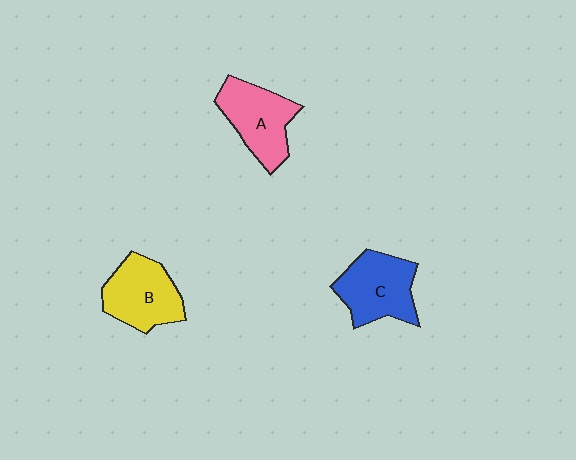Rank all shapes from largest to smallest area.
From largest to smallest: C (blue), B (yellow), A (pink).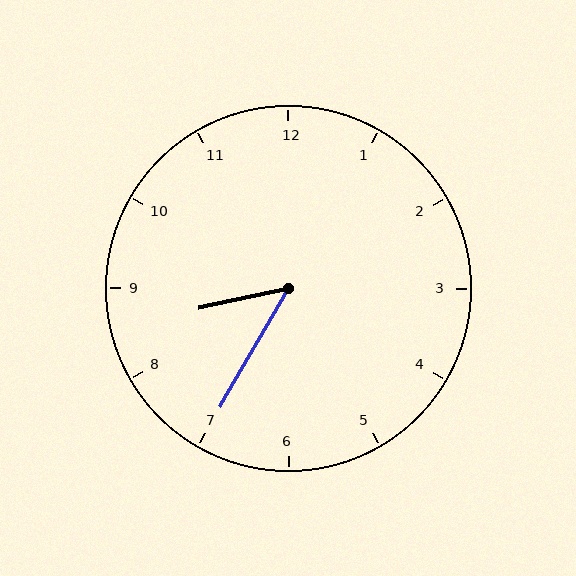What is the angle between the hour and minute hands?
Approximately 48 degrees.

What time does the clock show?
8:35.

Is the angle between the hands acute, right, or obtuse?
It is acute.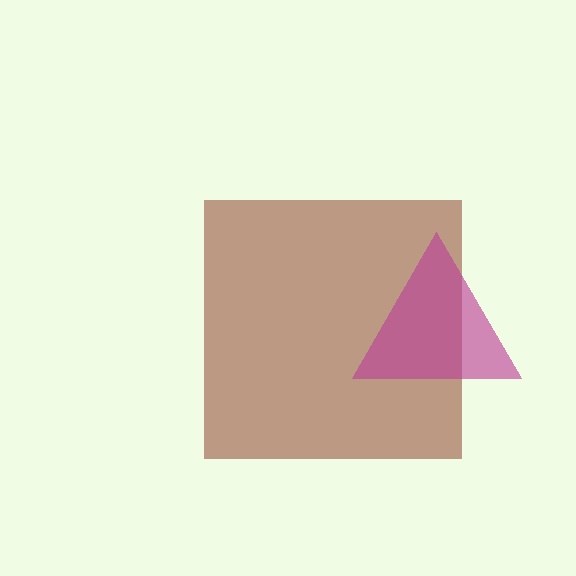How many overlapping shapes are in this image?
There are 2 overlapping shapes in the image.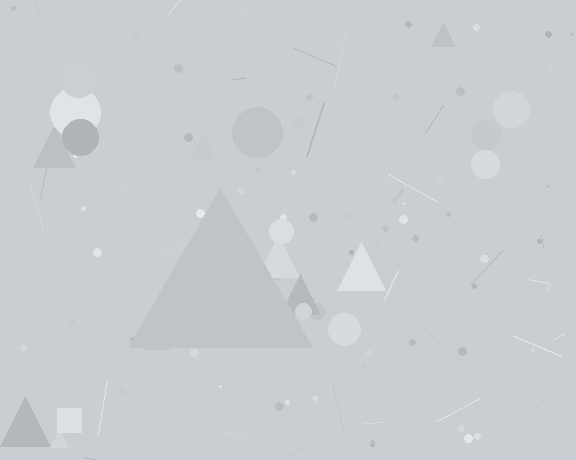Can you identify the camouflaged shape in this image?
The camouflaged shape is a triangle.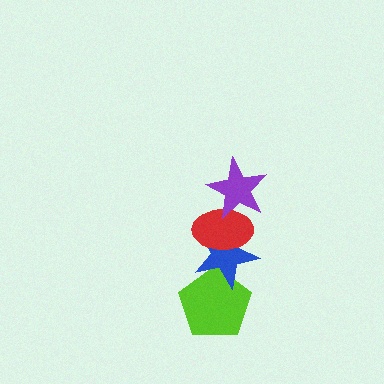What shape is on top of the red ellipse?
The purple star is on top of the red ellipse.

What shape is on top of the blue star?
The red ellipse is on top of the blue star.